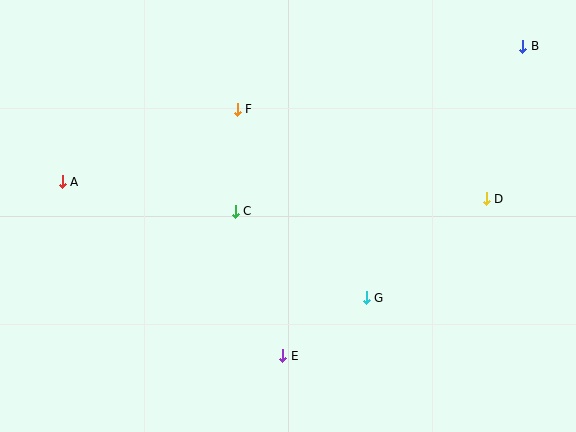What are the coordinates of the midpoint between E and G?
The midpoint between E and G is at (325, 327).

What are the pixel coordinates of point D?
Point D is at (486, 199).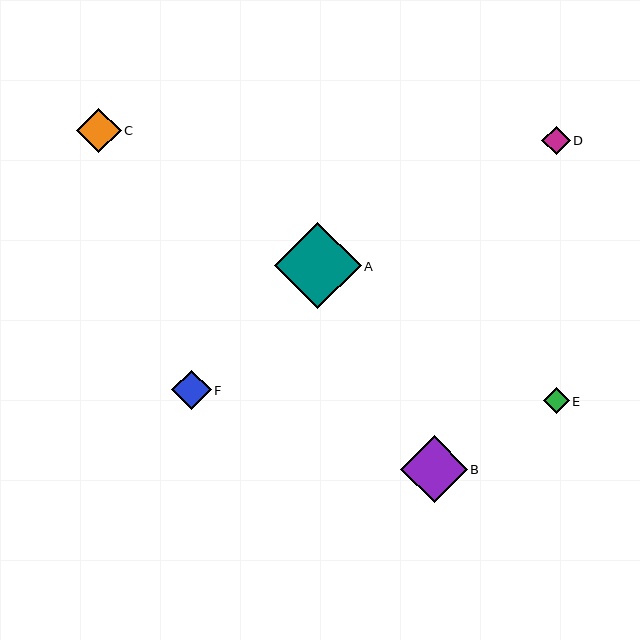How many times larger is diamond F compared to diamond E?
Diamond F is approximately 1.6 times the size of diamond E.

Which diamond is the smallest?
Diamond E is the smallest with a size of approximately 26 pixels.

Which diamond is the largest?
Diamond A is the largest with a size of approximately 87 pixels.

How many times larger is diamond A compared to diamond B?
Diamond A is approximately 1.3 times the size of diamond B.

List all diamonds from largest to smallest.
From largest to smallest: A, B, C, F, D, E.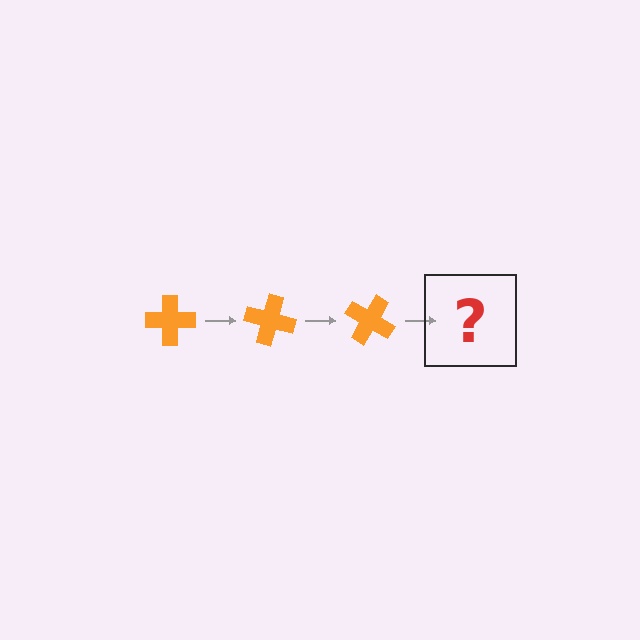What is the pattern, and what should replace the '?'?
The pattern is that the cross rotates 15 degrees each step. The '?' should be an orange cross rotated 45 degrees.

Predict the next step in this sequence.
The next step is an orange cross rotated 45 degrees.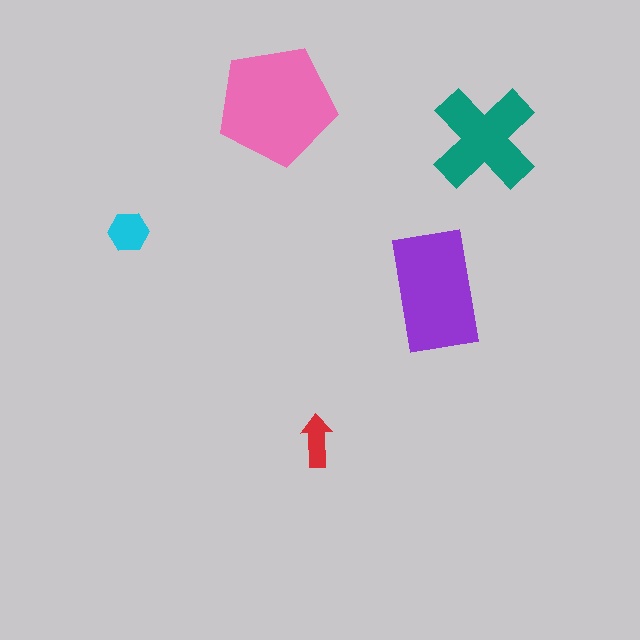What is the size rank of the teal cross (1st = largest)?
3rd.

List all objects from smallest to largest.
The red arrow, the cyan hexagon, the teal cross, the purple rectangle, the pink pentagon.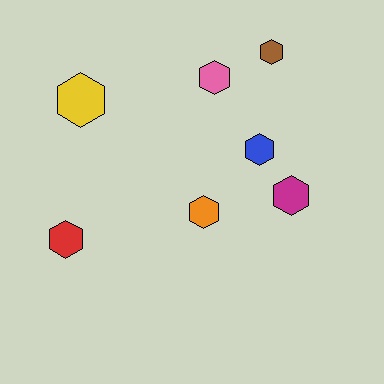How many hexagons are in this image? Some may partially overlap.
There are 7 hexagons.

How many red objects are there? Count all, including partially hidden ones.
There is 1 red object.